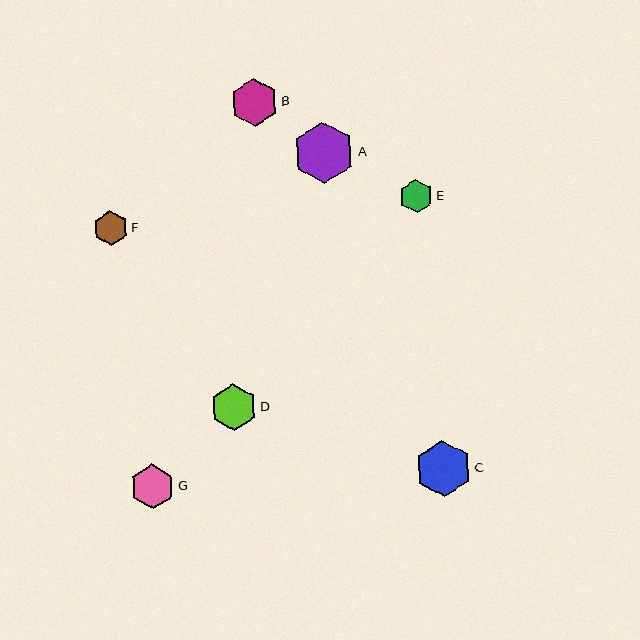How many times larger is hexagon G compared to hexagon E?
Hexagon G is approximately 1.3 times the size of hexagon E.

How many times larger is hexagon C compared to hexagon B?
Hexagon C is approximately 1.2 times the size of hexagon B.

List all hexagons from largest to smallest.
From largest to smallest: A, C, B, D, G, F, E.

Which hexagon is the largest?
Hexagon A is the largest with a size of approximately 61 pixels.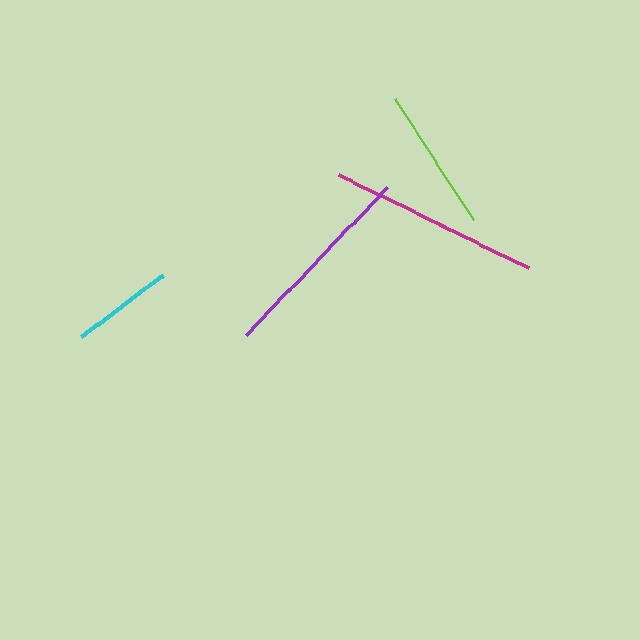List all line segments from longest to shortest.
From longest to shortest: magenta, purple, lime, cyan.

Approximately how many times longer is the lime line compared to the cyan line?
The lime line is approximately 1.4 times the length of the cyan line.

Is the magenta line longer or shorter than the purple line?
The magenta line is longer than the purple line.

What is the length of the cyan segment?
The cyan segment is approximately 103 pixels long.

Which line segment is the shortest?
The cyan line is the shortest at approximately 103 pixels.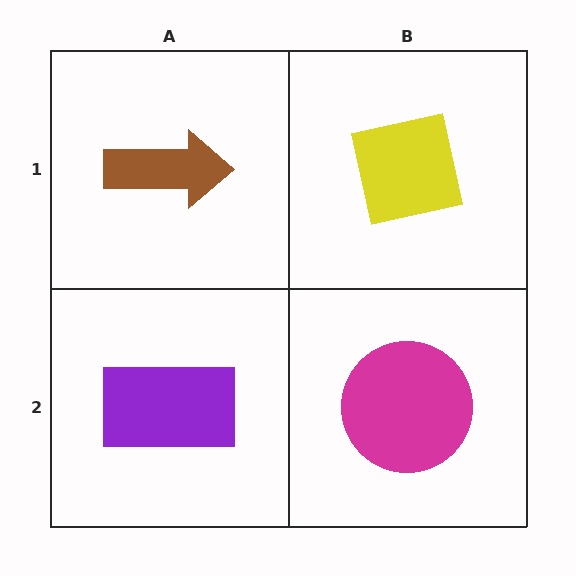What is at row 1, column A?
A brown arrow.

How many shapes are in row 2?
2 shapes.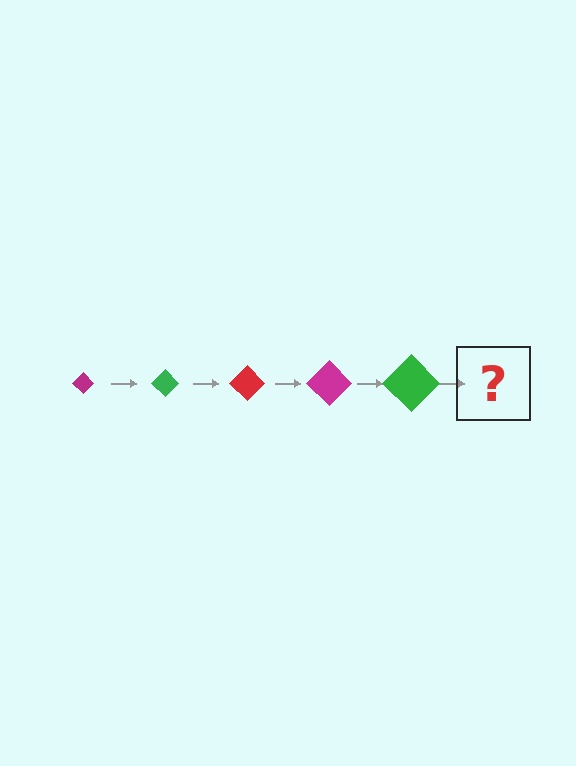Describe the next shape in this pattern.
It should be a red diamond, larger than the previous one.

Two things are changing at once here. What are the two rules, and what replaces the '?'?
The two rules are that the diamond grows larger each step and the color cycles through magenta, green, and red. The '?' should be a red diamond, larger than the previous one.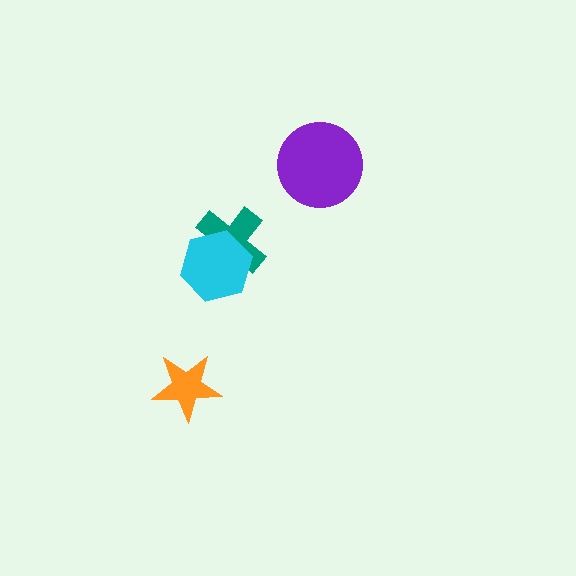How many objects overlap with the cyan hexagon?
1 object overlaps with the cyan hexagon.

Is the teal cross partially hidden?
Yes, it is partially covered by another shape.